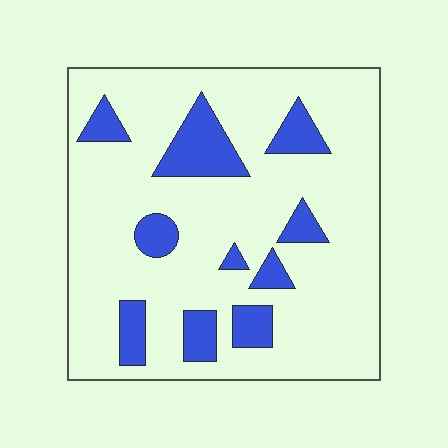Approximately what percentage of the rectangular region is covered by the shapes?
Approximately 20%.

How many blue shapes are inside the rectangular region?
10.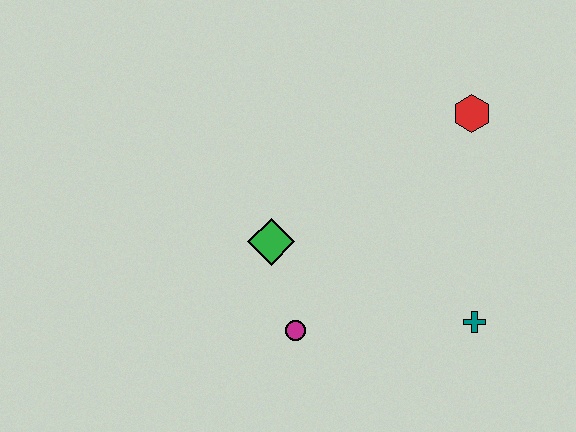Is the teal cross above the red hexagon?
No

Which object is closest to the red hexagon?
The teal cross is closest to the red hexagon.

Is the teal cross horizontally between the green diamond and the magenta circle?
No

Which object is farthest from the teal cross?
The green diamond is farthest from the teal cross.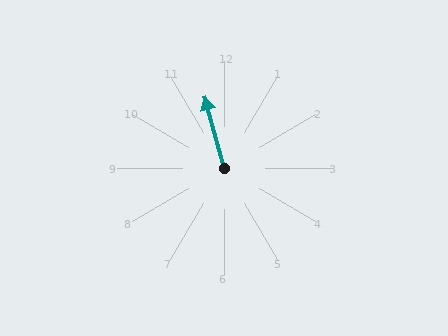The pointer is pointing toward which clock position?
Roughly 11 o'clock.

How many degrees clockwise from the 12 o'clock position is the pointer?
Approximately 345 degrees.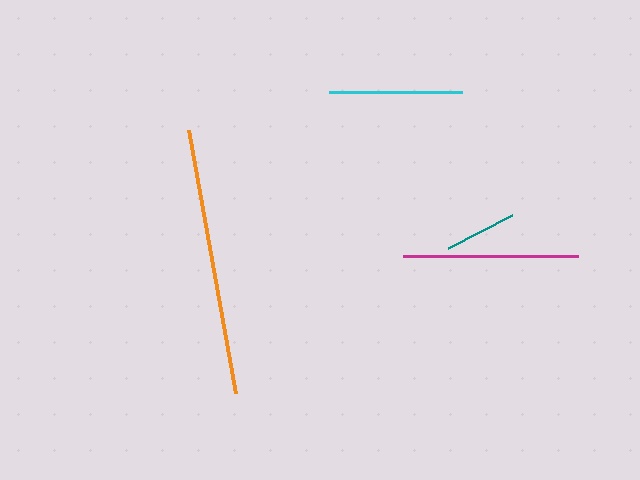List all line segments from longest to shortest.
From longest to shortest: orange, magenta, cyan, teal.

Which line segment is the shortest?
The teal line is the shortest at approximately 72 pixels.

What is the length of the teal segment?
The teal segment is approximately 72 pixels long.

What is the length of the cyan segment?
The cyan segment is approximately 133 pixels long.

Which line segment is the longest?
The orange line is the longest at approximately 267 pixels.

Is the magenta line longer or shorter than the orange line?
The orange line is longer than the magenta line.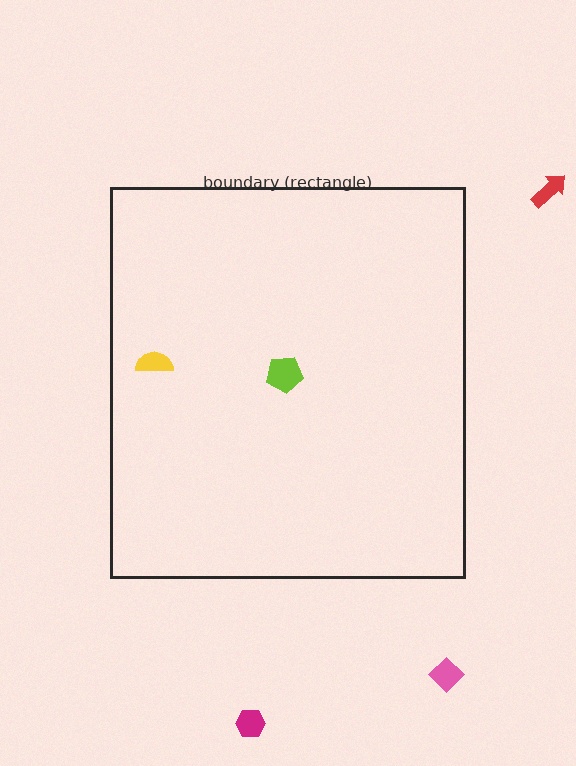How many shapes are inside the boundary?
2 inside, 3 outside.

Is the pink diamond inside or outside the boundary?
Outside.